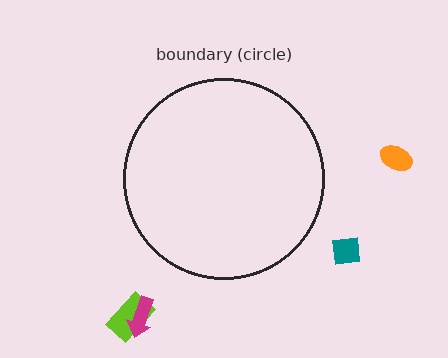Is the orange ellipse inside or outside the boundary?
Outside.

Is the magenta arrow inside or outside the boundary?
Outside.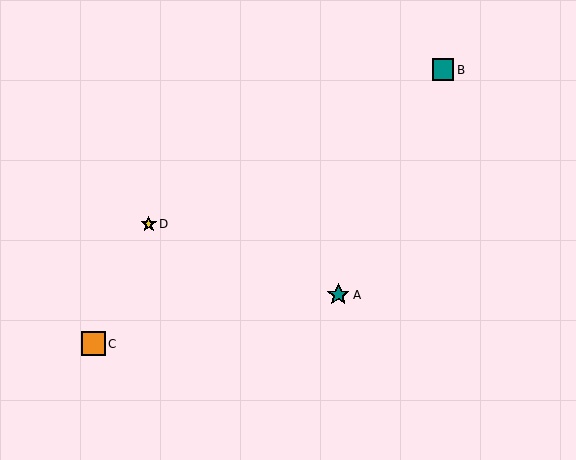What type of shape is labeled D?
Shape D is a yellow star.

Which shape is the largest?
The orange square (labeled C) is the largest.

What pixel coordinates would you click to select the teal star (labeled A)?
Click at (338, 295) to select the teal star A.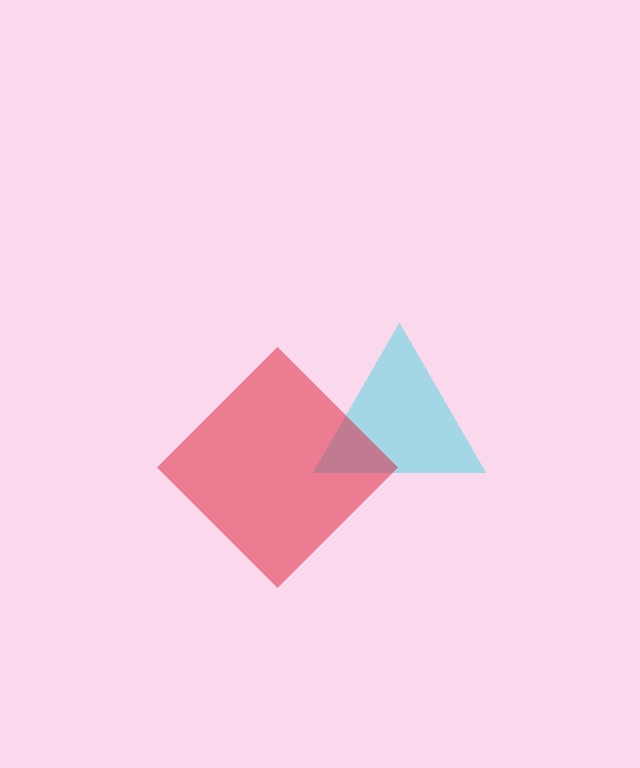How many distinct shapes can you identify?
There are 2 distinct shapes: a cyan triangle, a red diamond.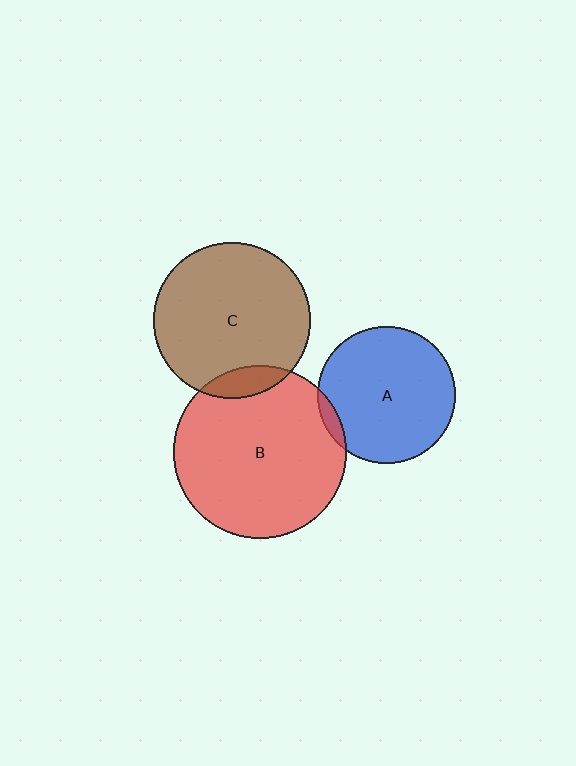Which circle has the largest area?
Circle B (red).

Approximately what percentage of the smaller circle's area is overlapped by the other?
Approximately 10%.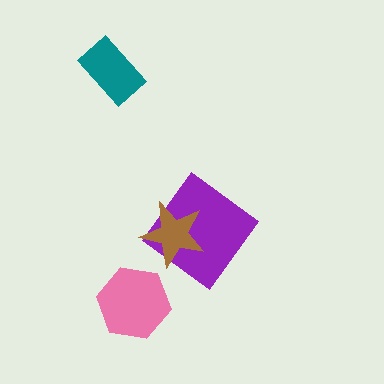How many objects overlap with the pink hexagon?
0 objects overlap with the pink hexagon.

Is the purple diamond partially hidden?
Yes, it is partially covered by another shape.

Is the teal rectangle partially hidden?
No, no other shape covers it.